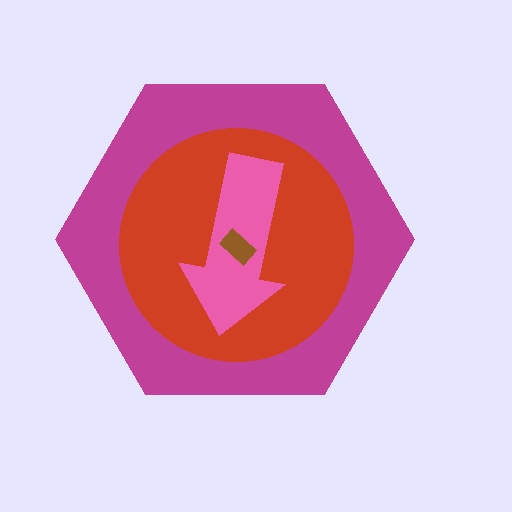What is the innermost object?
The brown rectangle.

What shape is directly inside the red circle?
The pink arrow.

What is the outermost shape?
The magenta hexagon.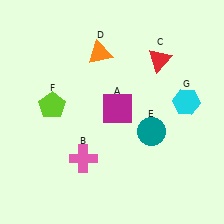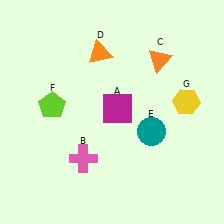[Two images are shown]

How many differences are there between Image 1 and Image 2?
There are 2 differences between the two images.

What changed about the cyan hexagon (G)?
In Image 1, G is cyan. In Image 2, it changed to yellow.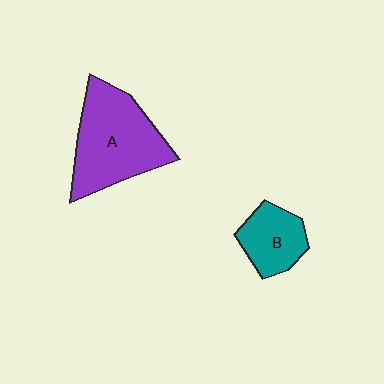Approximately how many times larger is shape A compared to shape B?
Approximately 2.0 times.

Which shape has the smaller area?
Shape B (teal).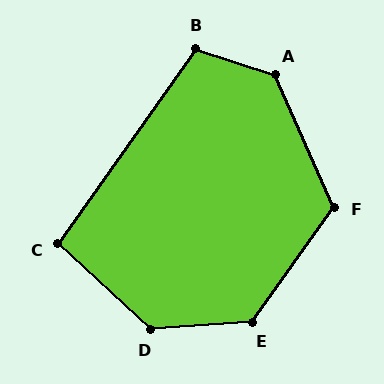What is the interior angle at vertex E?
Approximately 130 degrees (obtuse).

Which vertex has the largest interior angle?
D, at approximately 133 degrees.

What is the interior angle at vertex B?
Approximately 107 degrees (obtuse).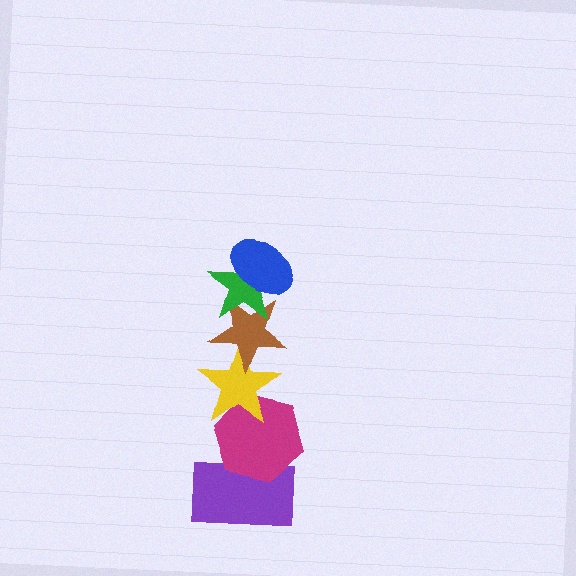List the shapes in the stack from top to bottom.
From top to bottom: the blue ellipse, the green star, the brown star, the yellow star, the magenta hexagon, the purple rectangle.